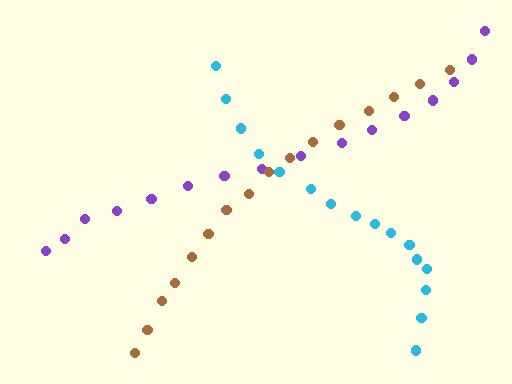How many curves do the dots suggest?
There are 3 distinct paths.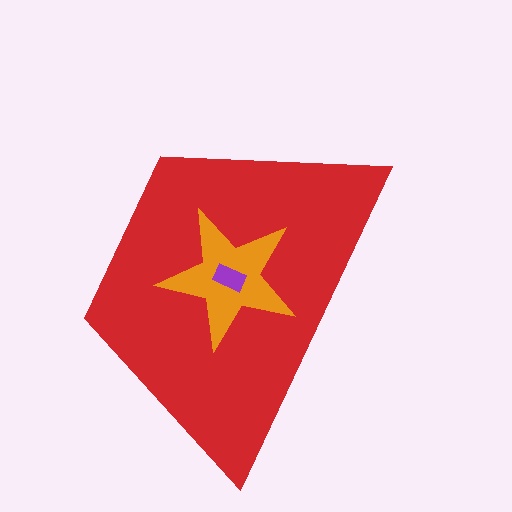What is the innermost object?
The purple rectangle.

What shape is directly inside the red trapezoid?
The orange star.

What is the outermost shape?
The red trapezoid.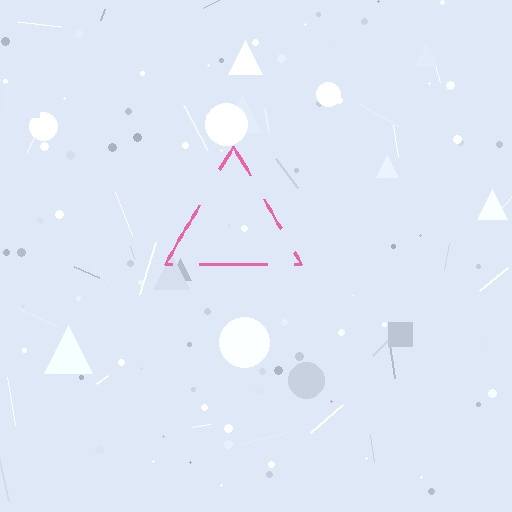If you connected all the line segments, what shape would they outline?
They would outline a triangle.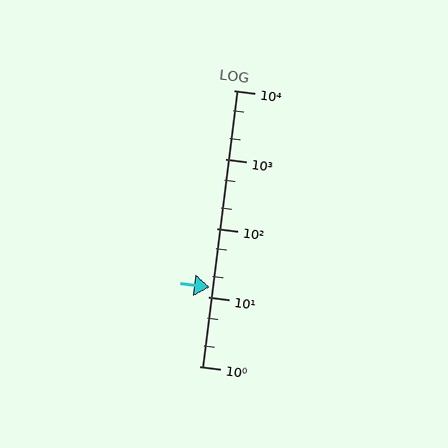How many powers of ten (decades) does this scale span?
The scale spans 4 decades, from 1 to 10000.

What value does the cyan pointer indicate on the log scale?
The pointer indicates approximately 14.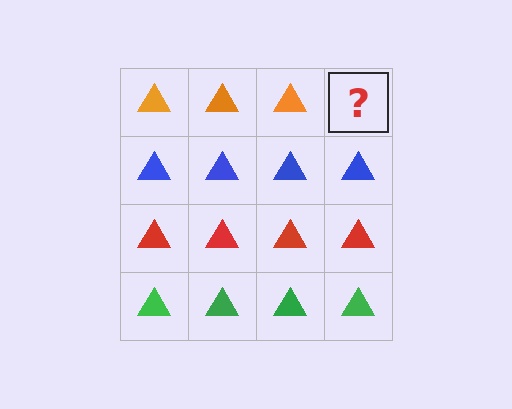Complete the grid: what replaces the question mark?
The question mark should be replaced with an orange triangle.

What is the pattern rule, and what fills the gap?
The rule is that each row has a consistent color. The gap should be filled with an orange triangle.